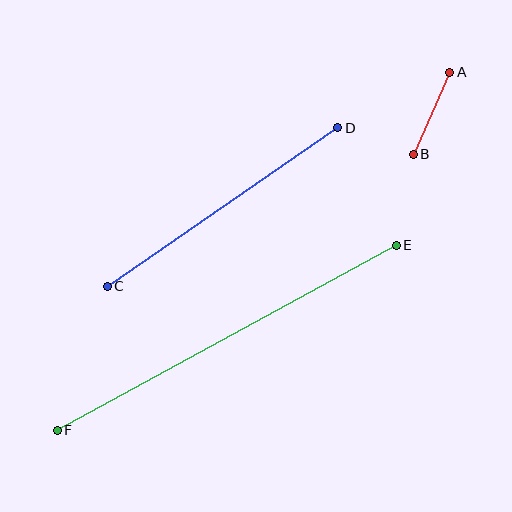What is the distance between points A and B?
The distance is approximately 90 pixels.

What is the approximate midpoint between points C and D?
The midpoint is at approximately (223, 207) pixels.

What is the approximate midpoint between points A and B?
The midpoint is at approximately (432, 113) pixels.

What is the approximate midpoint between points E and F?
The midpoint is at approximately (227, 338) pixels.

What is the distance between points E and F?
The distance is approximately 386 pixels.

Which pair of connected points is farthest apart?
Points E and F are farthest apart.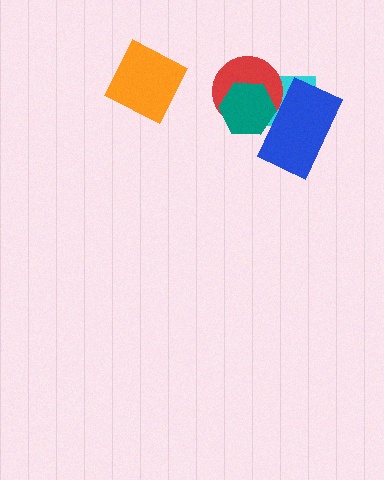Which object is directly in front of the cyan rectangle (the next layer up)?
The blue rectangle is directly in front of the cyan rectangle.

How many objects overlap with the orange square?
0 objects overlap with the orange square.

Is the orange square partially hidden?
No, no other shape covers it.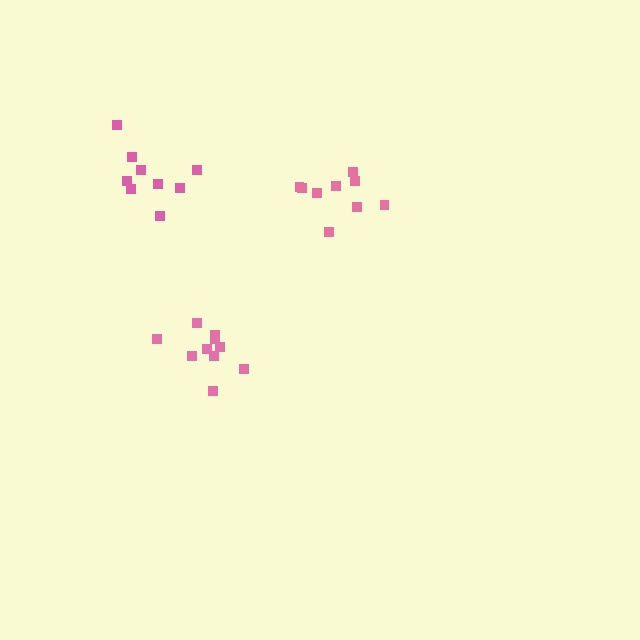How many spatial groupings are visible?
There are 3 spatial groupings.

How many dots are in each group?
Group 1: 9 dots, Group 2: 9 dots, Group 3: 10 dots (28 total).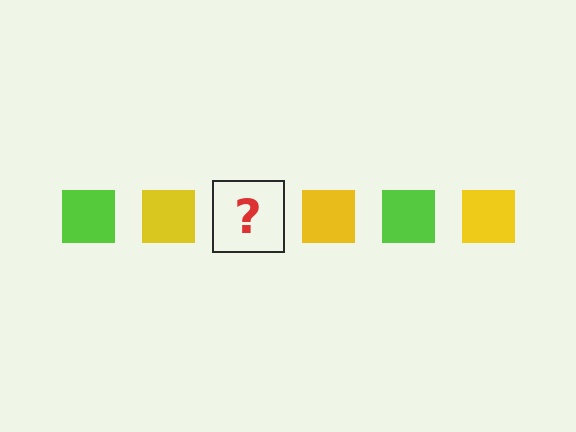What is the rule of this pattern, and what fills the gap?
The rule is that the pattern cycles through lime, yellow squares. The gap should be filled with a lime square.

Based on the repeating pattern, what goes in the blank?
The blank should be a lime square.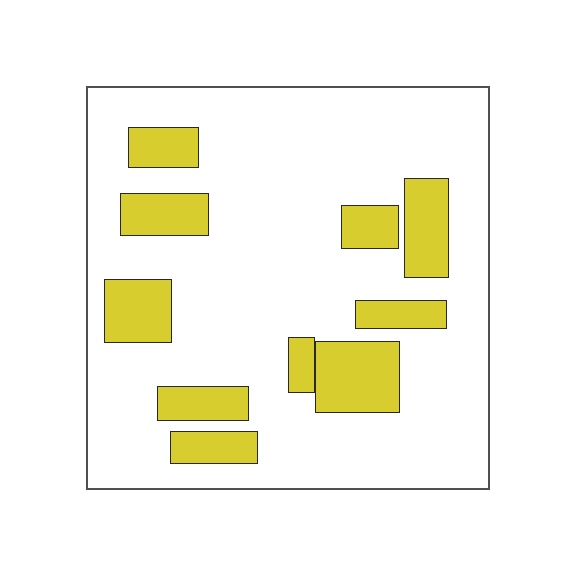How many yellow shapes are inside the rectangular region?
10.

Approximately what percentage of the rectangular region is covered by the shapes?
Approximately 20%.